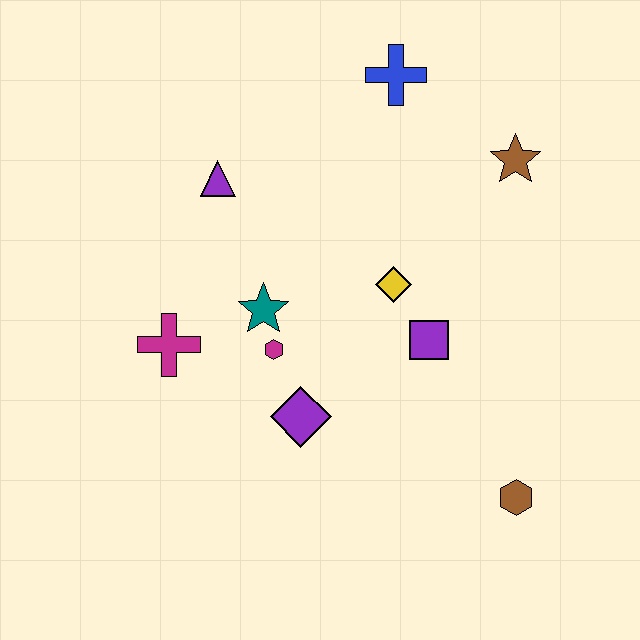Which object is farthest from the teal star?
The brown hexagon is farthest from the teal star.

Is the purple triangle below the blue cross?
Yes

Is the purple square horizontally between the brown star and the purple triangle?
Yes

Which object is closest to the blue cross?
The brown star is closest to the blue cross.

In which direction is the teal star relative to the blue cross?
The teal star is below the blue cross.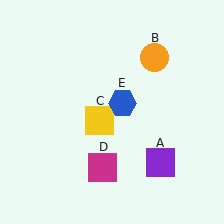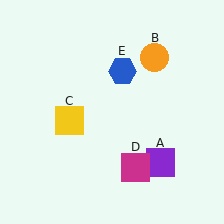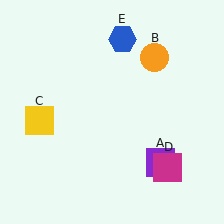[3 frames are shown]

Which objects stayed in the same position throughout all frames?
Purple square (object A) and orange circle (object B) remained stationary.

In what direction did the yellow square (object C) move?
The yellow square (object C) moved left.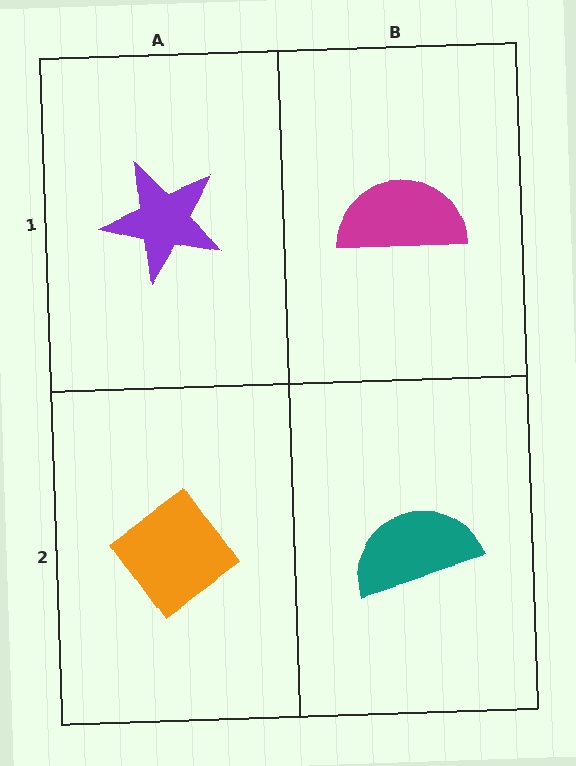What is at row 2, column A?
An orange diamond.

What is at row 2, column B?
A teal semicircle.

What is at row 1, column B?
A magenta semicircle.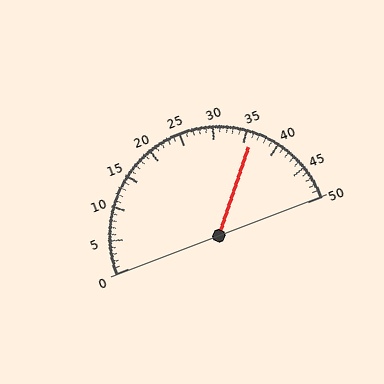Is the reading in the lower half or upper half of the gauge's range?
The reading is in the upper half of the range (0 to 50).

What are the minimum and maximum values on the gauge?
The gauge ranges from 0 to 50.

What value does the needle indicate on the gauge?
The needle indicates approximately 36.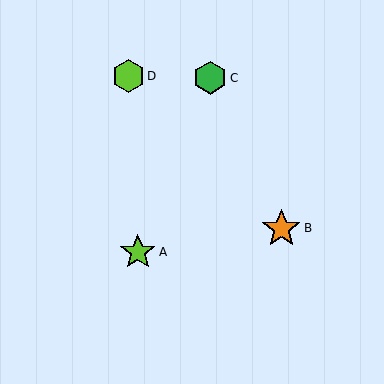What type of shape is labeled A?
Shape A is a lime star.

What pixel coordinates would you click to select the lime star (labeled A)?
Click at (138, 252) to select the lime star A.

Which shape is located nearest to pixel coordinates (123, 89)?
The lime hexagon (labeled D) at (128, 76) is nearest to that location.